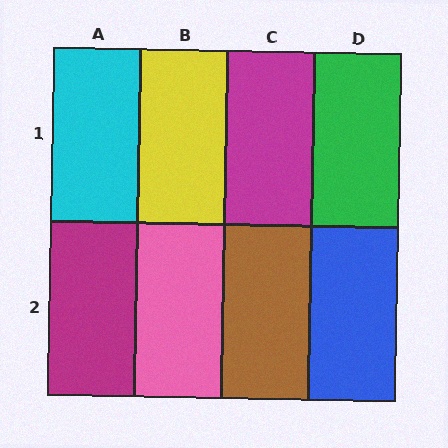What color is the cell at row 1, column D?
Green.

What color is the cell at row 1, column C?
Magenta.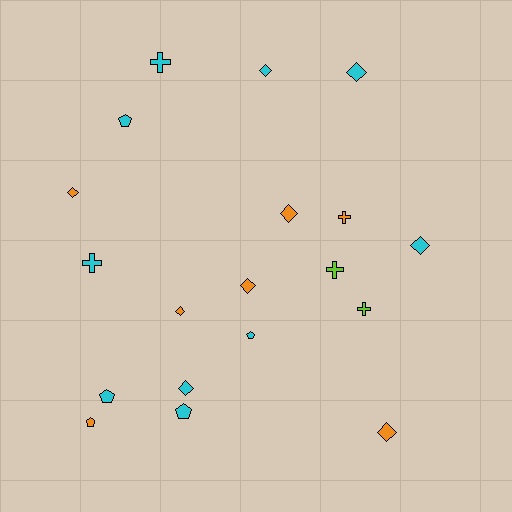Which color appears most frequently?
Cyan, with 10 objects.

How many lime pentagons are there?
There are no lime pentagons.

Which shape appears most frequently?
Diamond, with 9 objects.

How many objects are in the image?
There are 19 objects.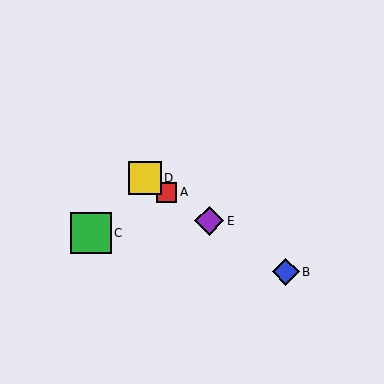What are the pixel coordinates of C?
Object C is at (91, 233).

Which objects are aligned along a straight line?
Objects A, B, D, E are aligned along a straight line.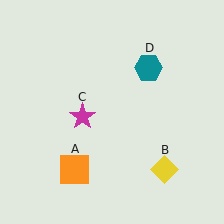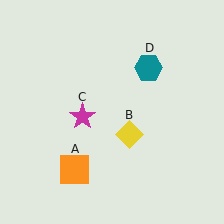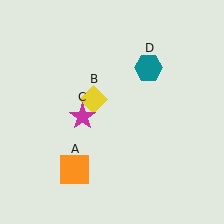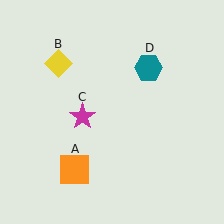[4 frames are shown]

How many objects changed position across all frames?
1 object changed position: yellow diamond (object B).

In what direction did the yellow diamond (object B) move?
The yellow diamond (object B) moved up and to the left.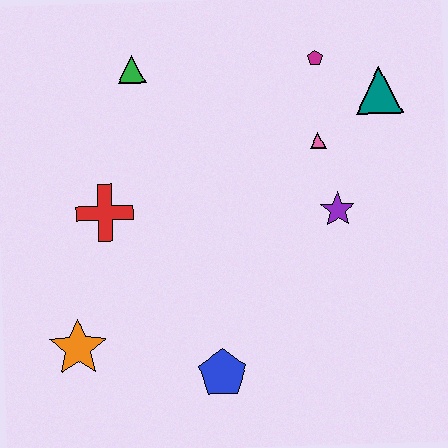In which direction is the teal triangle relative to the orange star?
The teal triangle is to the right of the orange star.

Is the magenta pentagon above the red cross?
Yes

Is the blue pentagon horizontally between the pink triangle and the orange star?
Yes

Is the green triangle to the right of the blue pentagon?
No